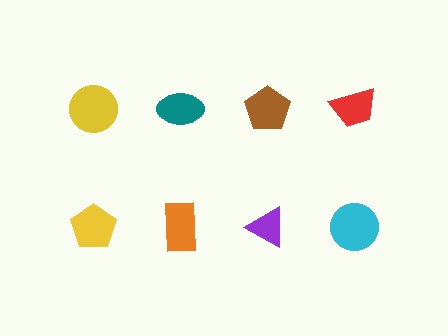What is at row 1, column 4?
A red trapezoid.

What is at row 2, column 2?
An orange rectangle.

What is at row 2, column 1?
A yellow pentagon.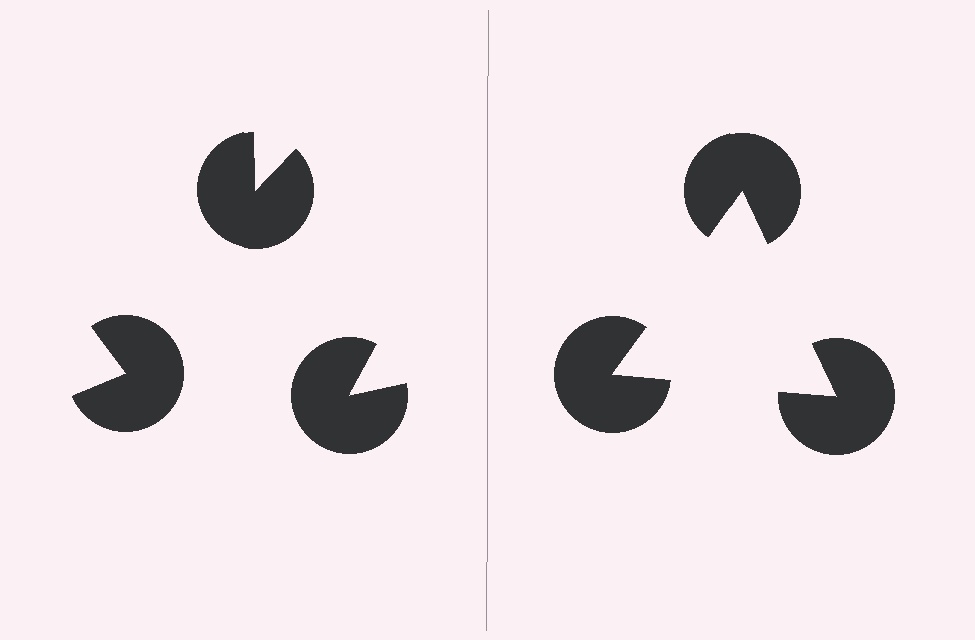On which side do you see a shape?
An illusory triangle appears on the right side. On the left side the wedge cuts are rotated, so no coherent shape forms.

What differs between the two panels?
The pac-man discs are positioned identically on both sides; only the wedge orientations differ. On the right they align to a triangle; on the left they are misaligned.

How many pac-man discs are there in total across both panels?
6 — 3 on each side.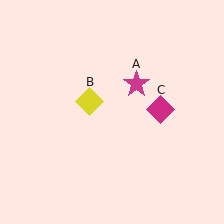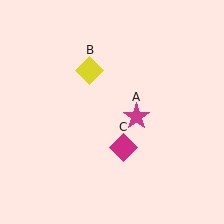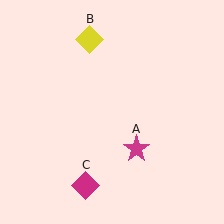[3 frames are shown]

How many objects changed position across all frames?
3 objects changed position: magenta star (object A), yellow diamond (object B), magenta diamond (object C).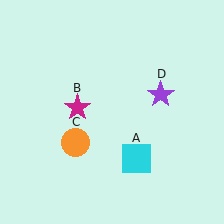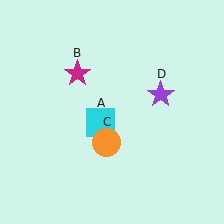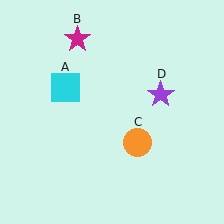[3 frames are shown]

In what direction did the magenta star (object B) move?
The magenta star (object B) moved up.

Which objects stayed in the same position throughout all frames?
Purple star (object D) remained stationary.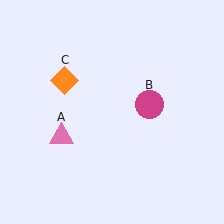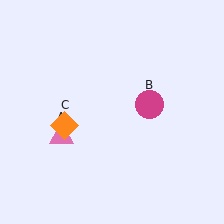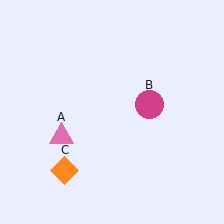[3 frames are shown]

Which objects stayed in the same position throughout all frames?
Pink triangle (object A) and magenta circle (object B) remained stationary.